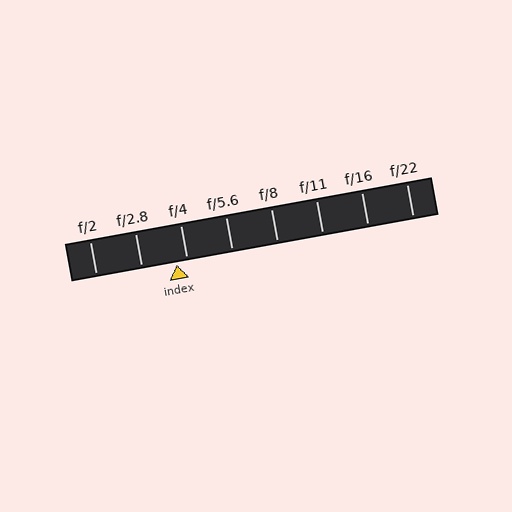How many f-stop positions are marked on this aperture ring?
There are 8 f-stop positions marked.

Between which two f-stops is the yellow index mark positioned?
The index mark is between f/2.8 and f/4.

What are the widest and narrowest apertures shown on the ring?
The widest aperture shown is f/2 and the narrowest is f/22.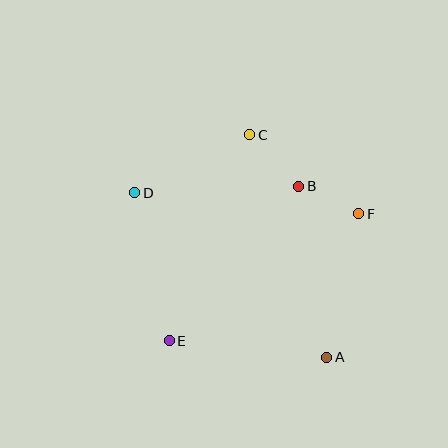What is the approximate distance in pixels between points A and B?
The distance between A and B is approximately 173 pixels.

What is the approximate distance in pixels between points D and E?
The distance between D and E is approximately 152 pixels.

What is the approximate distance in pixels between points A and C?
The distance between A and C is approximately 236 pixels.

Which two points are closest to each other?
Points B and F are closest to each other.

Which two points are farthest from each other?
Points A and D are farthest from each other.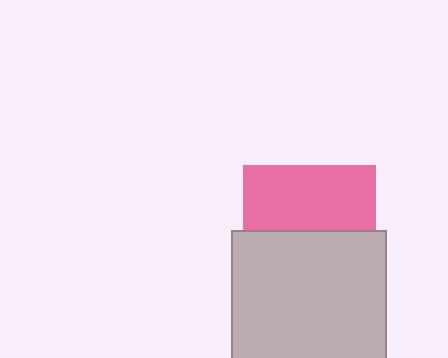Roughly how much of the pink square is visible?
About half of it is visible (roughly 48%).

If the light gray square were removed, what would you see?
You would see the complete pink square.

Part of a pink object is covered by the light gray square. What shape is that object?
It is a square.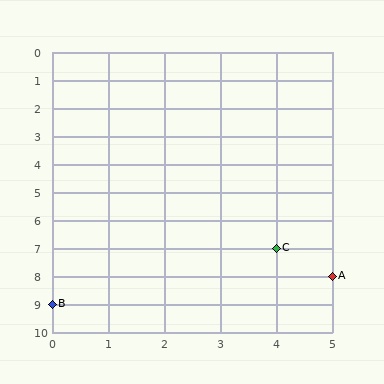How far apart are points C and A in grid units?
Points C and A are 1 column and 1 row apart (about 1.4 grid units diagonally).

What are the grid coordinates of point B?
Point B is at grid coordinates (0, 9).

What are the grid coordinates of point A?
Point A is at grid coordinates (5, 8).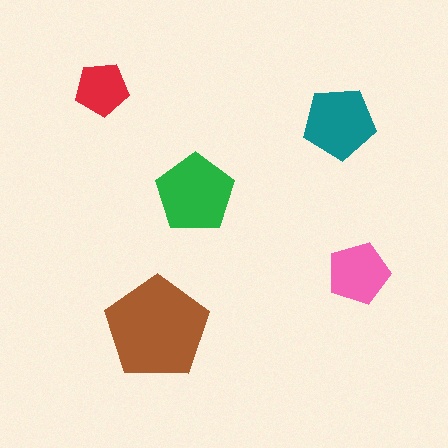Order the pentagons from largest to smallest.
the brown one, the green one, the teal one, the pink one, the red one.